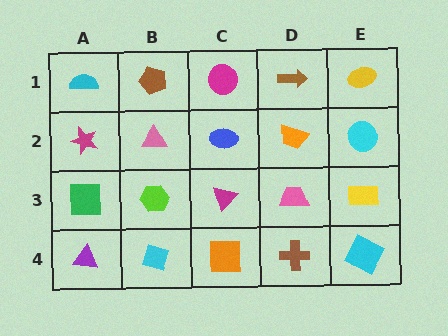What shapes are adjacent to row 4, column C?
A magenta triangle (row 3, column C), a cyan diamond (row 4, column B), a brown cross (row 4, column D).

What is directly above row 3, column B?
A pink triangle.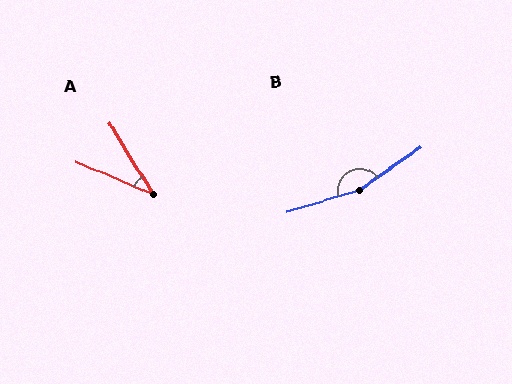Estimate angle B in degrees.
Approximately 162 degrees.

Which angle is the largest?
B, at approximately 162 degrees.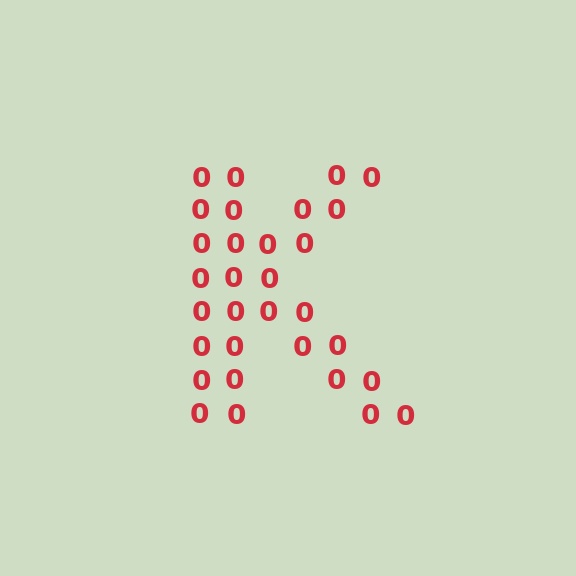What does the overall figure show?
The overall figure shows the letter K.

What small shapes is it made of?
It is made of small digit 0's.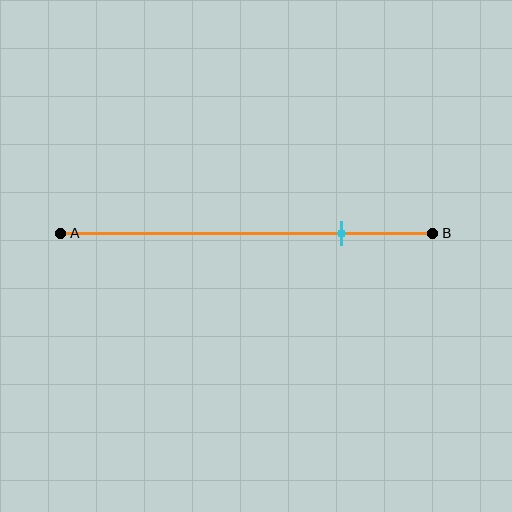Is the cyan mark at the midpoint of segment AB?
No, the mark is at about 75% from A, not at the 50% midpoint.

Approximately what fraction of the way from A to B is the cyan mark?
The cyan mark is approximately 75% of the way from A to B.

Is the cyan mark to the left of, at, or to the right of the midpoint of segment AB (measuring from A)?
The cyan mark is to the right of the midpoint of segment AB.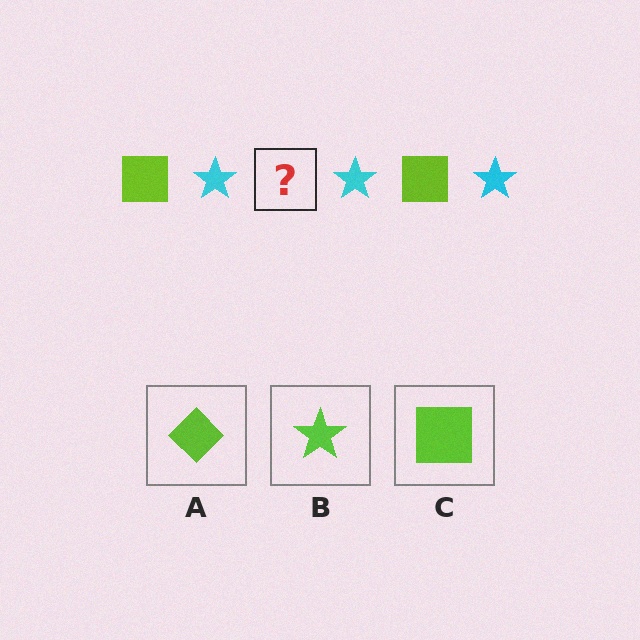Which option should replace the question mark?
Option C.